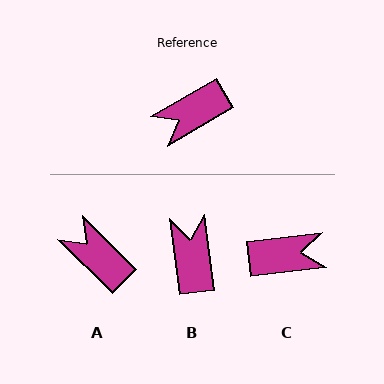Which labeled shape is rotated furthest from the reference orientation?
C, about 156 degrees away.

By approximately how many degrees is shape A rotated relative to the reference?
Approximately 75 degrees clockwise.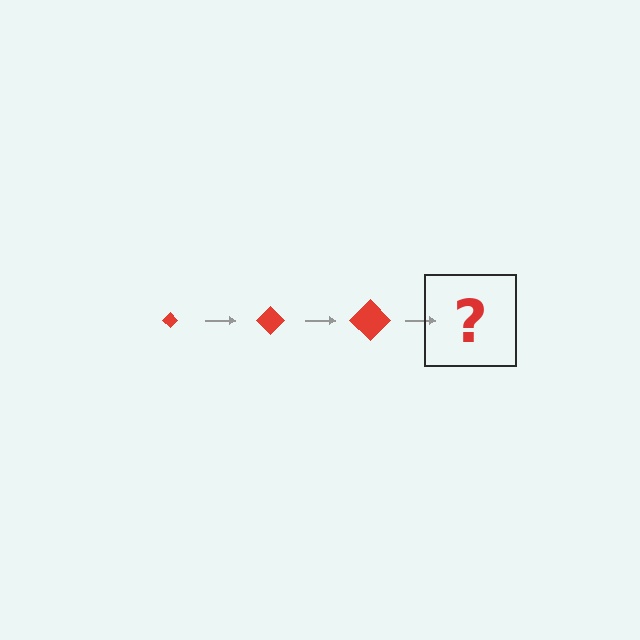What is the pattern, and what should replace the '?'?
The pattern is that the diamond gets progressively larger each step. The '?' should be a red diamond, larger than the previous one.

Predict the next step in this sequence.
The next step is a red diamond, larger than the previous one.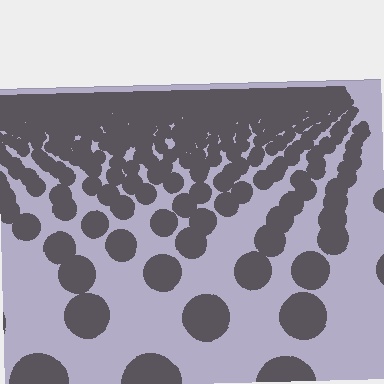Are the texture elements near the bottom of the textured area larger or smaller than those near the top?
Larger. Near the bottom, elements are closer to the viewer and appear at a bigger on-screen size.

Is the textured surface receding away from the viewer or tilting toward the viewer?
The surface is receding away from the viewer. Texture elements get smaller and denser toward the top.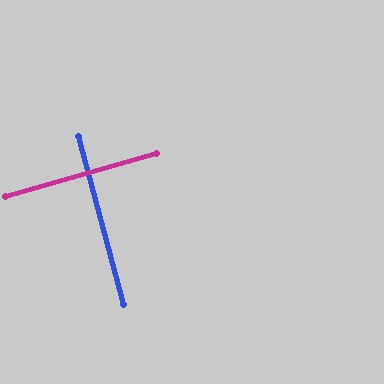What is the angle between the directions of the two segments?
Approximately 89 degrees.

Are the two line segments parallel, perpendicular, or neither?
Perpendicular — they meet at approximately 89°.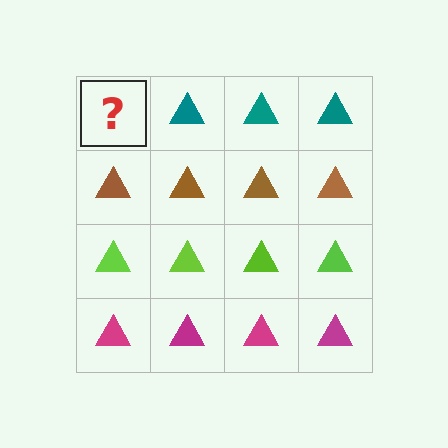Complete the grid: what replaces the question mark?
The question mark should be replaced with a teal triangle.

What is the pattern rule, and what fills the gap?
The rule is that each row has a consistent color. The gap should be filled with a teal triangle.